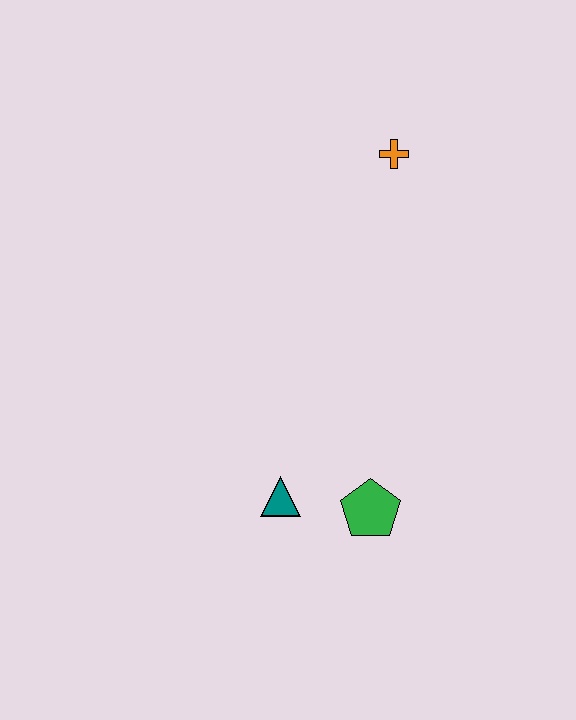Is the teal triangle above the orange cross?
No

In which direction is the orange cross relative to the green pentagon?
The orange cross is above the green pentagon.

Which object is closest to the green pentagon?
The teal triangle is closest to the green pentagon.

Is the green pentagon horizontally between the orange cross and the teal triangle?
Yes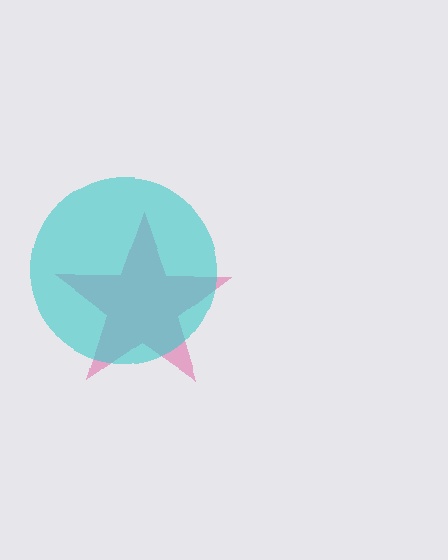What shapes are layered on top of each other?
The layered shapes are: a pink star, a cyan circle.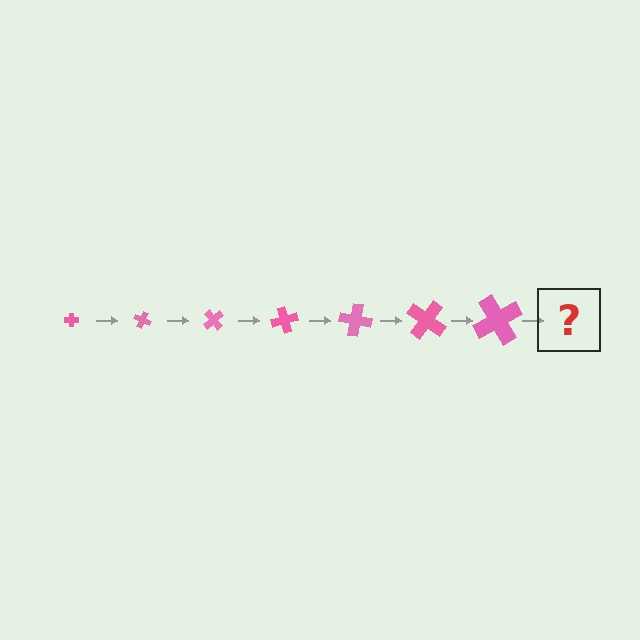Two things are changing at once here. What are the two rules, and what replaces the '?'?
The two rules are that the cross grows larger each step and it rotates 25 degrees each step. The '?' should be a cross, larger than the previous one and rotated 175 degrees from the start.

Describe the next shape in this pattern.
It should be a cross, larger than the previous one and rotated 175 degrees from the start.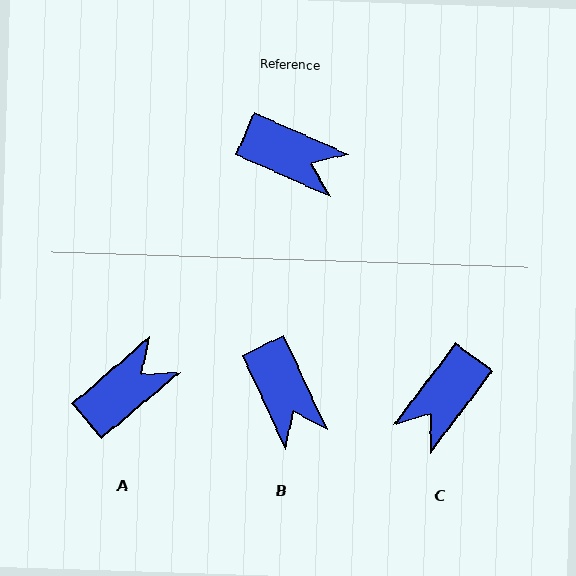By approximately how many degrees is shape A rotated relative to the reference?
Approximately 65 degrees counter-clockwise.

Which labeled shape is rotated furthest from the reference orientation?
C, about 103 degrees away.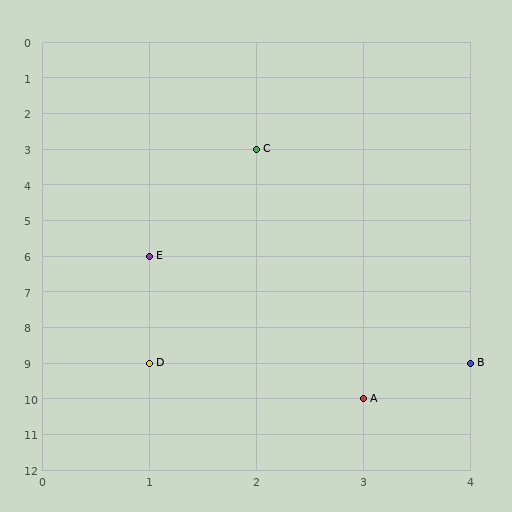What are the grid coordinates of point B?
Point B is at grid coordinates (4, 9).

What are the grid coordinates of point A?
Point A is at grid coordinates (3, 10).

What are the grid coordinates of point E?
Point E is at grid coordinates (1, 6).